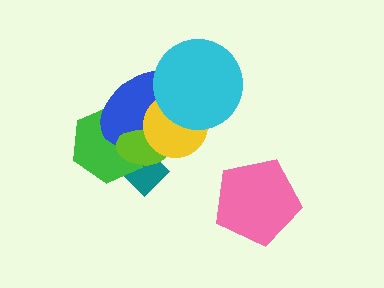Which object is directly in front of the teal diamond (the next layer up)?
The green hexagon is directly in front of the teal diamond.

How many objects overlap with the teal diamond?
3 objects overlap with the teal diamond.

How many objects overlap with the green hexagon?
3 objects overlap with the green hexagon.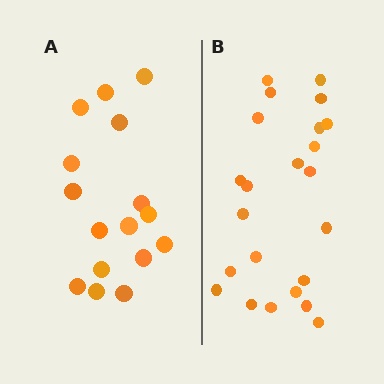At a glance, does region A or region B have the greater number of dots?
Region B (the right region) has more dots.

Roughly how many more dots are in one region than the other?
Region B has roughly 8 or so more dots than region A.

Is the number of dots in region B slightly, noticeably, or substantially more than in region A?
Region B has noticeably more, but not dramatically so. The ratio is roughly 1.4 to 1.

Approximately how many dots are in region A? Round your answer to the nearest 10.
About 20 dots. (The exact count is 16, which rounds to 20.)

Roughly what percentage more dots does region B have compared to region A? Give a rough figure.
About 45% more.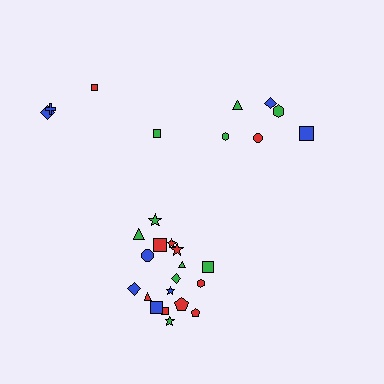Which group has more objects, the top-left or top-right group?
The top-right group.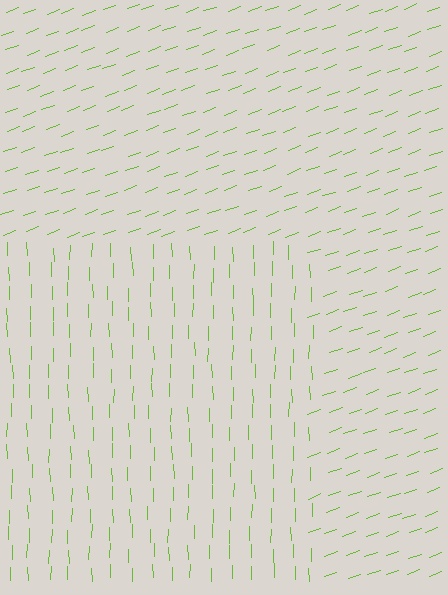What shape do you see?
I see a rectangle.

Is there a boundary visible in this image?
Yes, there is a texture boundary formed by a change in line orientation.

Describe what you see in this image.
The image is filled with small lime line segments. A rectangle region in the image has lines oriented differently from the surrounding lines, creating a visible texture boundary.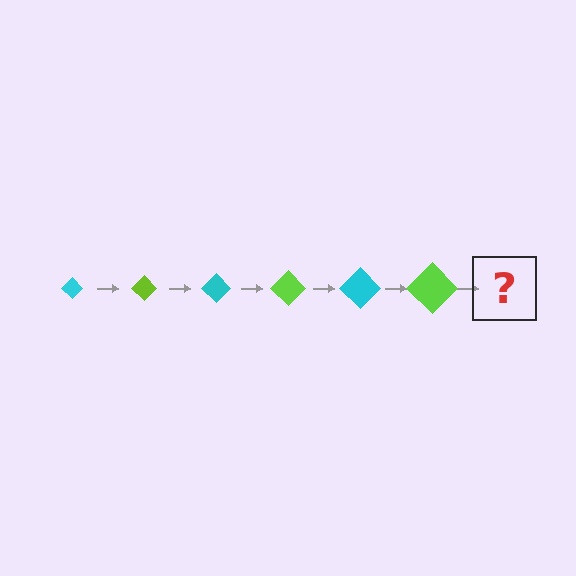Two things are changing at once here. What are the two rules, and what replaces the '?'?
The two rules are that the diamond grows larger each step and the color cycles through cyan and lime. The '?' should be a cyan diamond, larger than the previous one.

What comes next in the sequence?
The next element should be a cyan diamond, larger than the previous one.